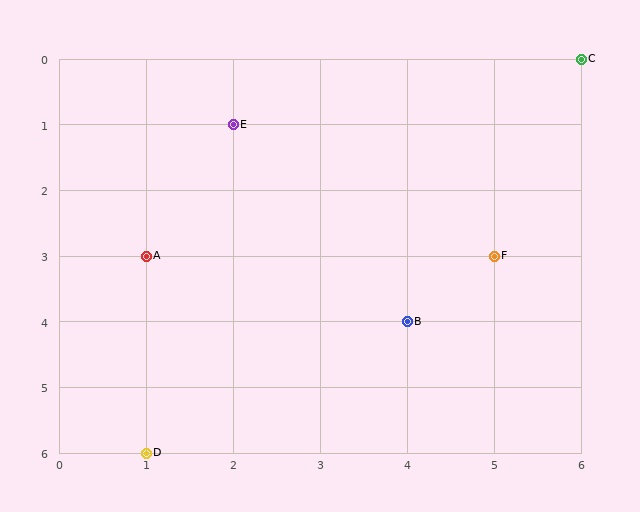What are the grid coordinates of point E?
Point E is at grid coordinates (2, 1).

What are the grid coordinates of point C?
Point C is at grid coordinates (6, 0).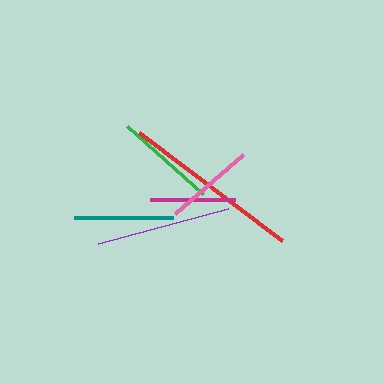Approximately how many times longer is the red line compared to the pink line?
The red line is approximately 2.0 times the length of the pink line.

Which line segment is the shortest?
The magenta line is the shortest at approximately 85 pixels.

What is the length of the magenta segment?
The magenta segment is approximately 85 pixels long.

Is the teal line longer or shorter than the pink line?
The teal line is longer than the pink line.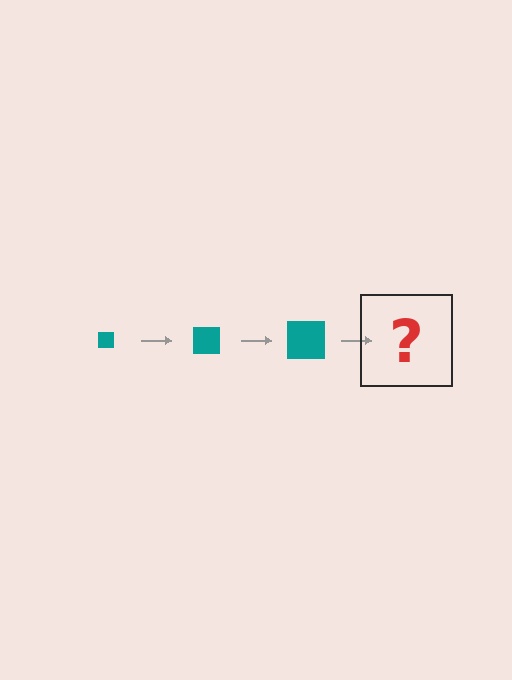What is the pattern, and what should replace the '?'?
The pattern is that the square gets progressively larger each step. The '?' should be a teal square, larger than the previous one.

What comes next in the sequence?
The next element should be a teal square, larger than the previous one.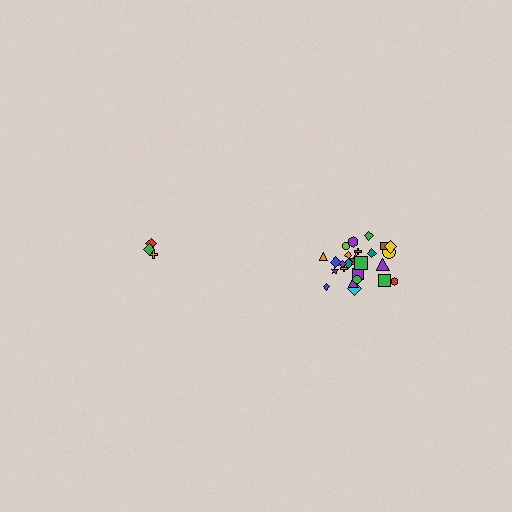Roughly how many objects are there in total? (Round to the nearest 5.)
Roughly 30 objects in total.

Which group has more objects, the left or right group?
The right group.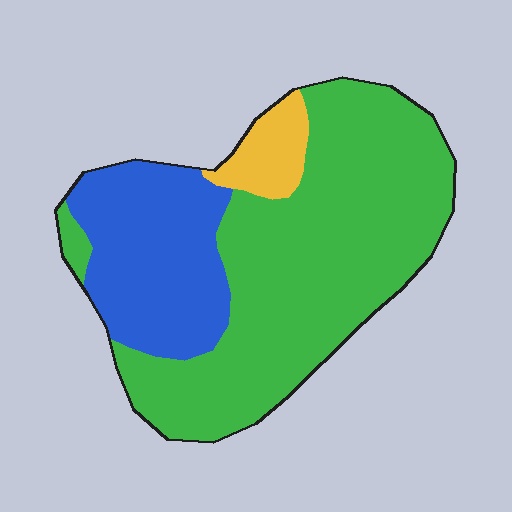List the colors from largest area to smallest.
From largest to smallest: green, blue, yellow.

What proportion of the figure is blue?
Blue takes up about one quarter (1/4) of the figure.